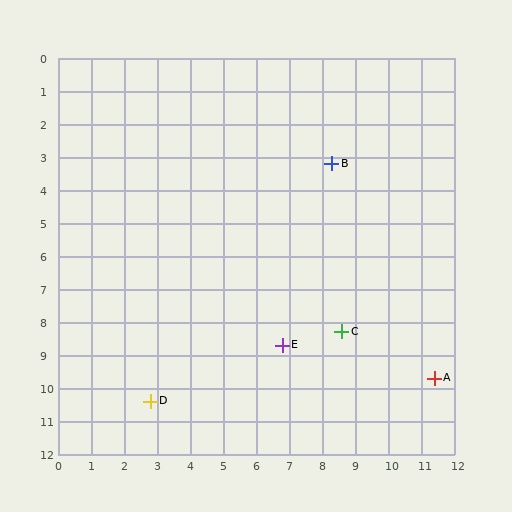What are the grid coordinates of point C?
Point C is at approximately (8.6, 8.3).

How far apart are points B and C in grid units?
Points B and C are about 5.1 grid units apart.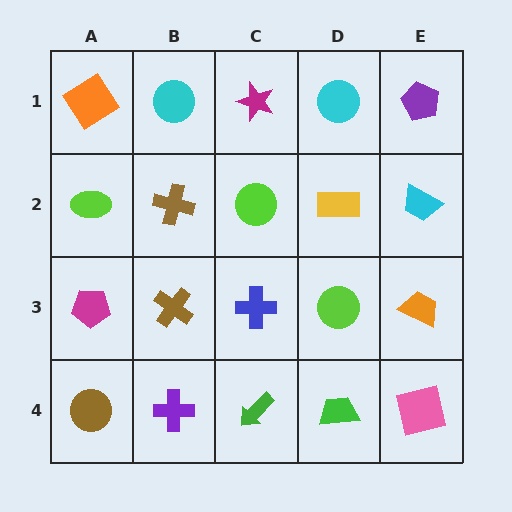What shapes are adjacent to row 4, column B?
A brown cross (row 3, column B), a brown circle (row 4, column A), a green arrow (row 4, column C).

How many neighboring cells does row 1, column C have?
3.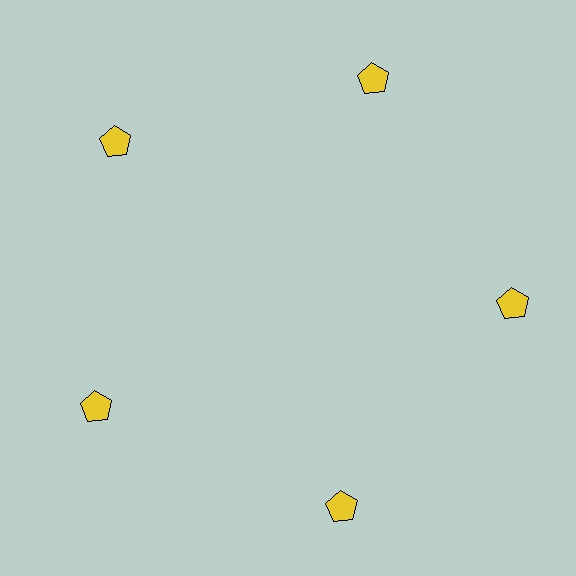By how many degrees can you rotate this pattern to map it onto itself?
The pattern maps onto itself every 72 degrees of rotation.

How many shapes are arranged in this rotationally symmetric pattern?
There are 5 shapes, arranged in 5 groups of 1.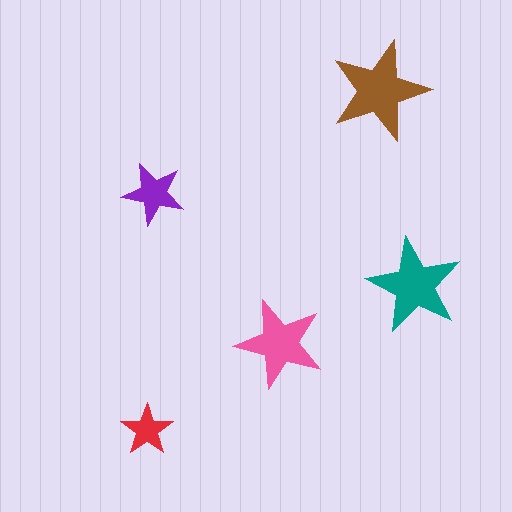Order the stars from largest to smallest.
the brown one, the teal one, the pink one, the purple one, the red one.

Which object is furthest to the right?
The teal star is rightmost.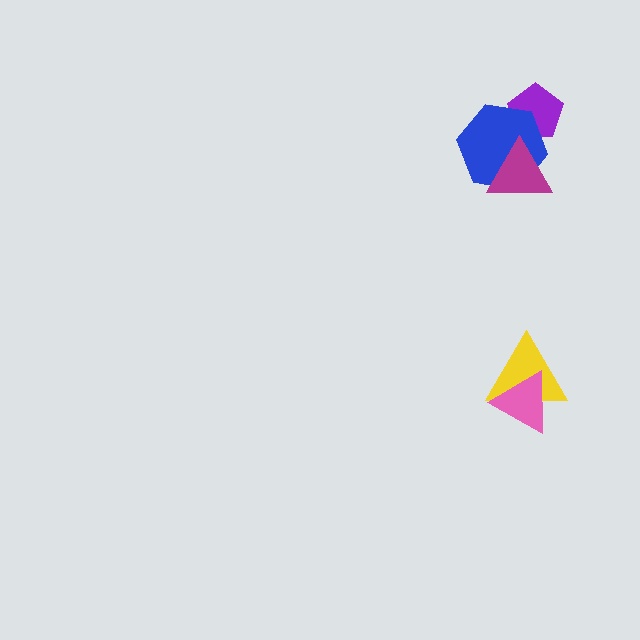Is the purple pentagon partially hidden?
Yes, it is partially covered by another shape.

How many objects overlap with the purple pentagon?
1 object overlaps with the purple pentagon.